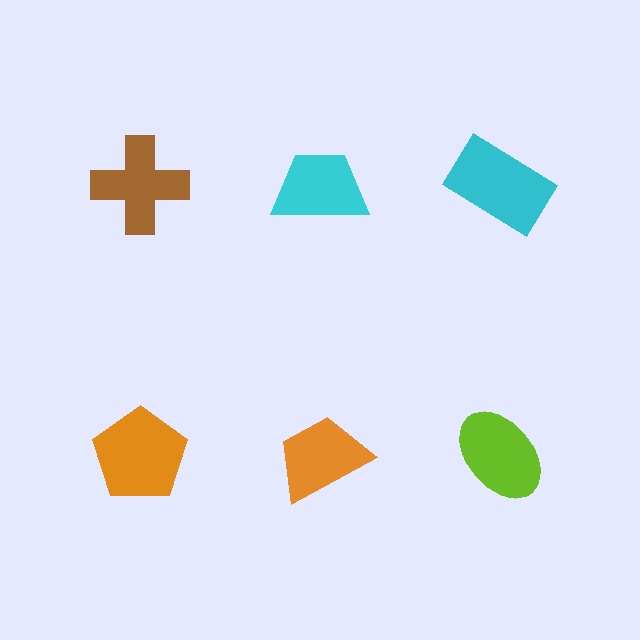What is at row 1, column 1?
A brown cross.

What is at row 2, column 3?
A lime ellipse.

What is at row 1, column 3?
A cyan rectangle.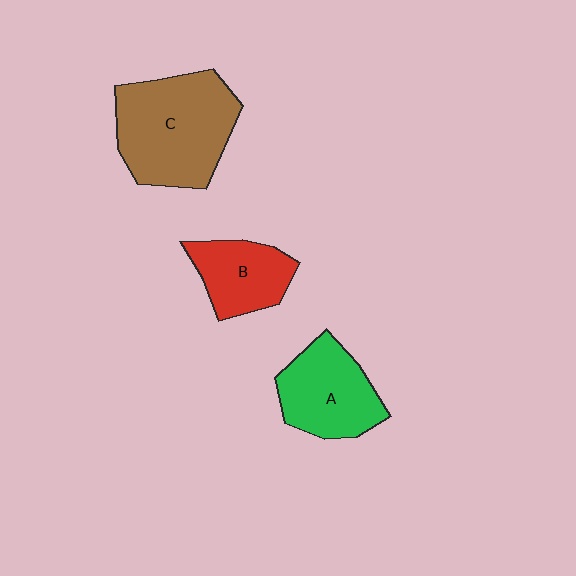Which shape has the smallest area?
Shape B (red).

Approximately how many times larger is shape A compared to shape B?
Approximately 1.3 times.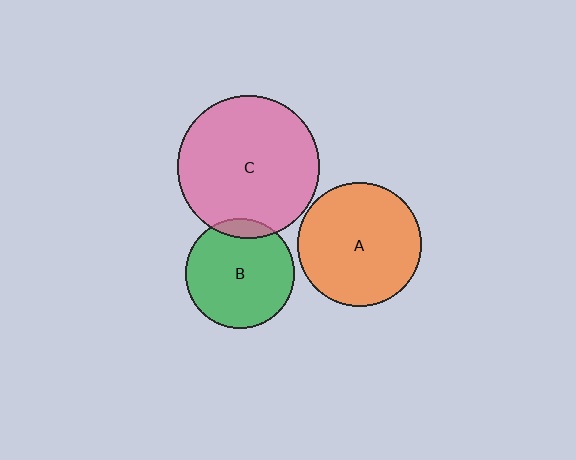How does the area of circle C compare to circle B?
Approximately 1.7 times.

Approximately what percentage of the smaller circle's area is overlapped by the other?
Approximately 10%.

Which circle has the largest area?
Circle C (pink).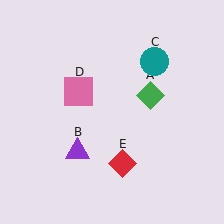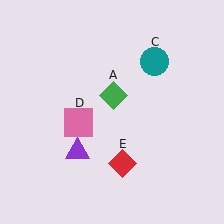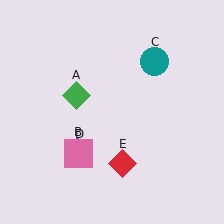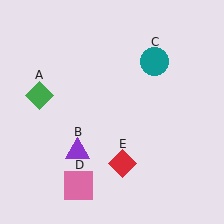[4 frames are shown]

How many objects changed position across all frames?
2 objects changed position: green diamond (object A), pink square (object D).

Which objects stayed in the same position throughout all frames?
Purple triangle (object B) and teal circle (object C) and red diamond (object E) remained stationary.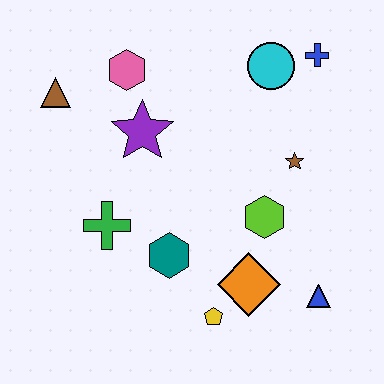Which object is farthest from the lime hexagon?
The brown triangle is farthest from the lime hexagon.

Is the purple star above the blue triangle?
Yes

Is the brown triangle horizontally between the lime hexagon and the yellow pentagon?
No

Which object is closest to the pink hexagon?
The purple star is closest to the pink hexagon.